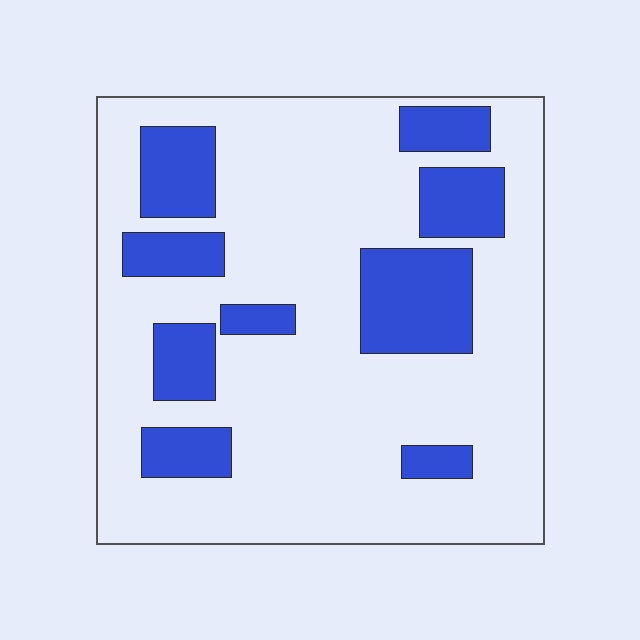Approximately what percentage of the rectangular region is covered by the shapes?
Approximately 25%.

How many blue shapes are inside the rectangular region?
9.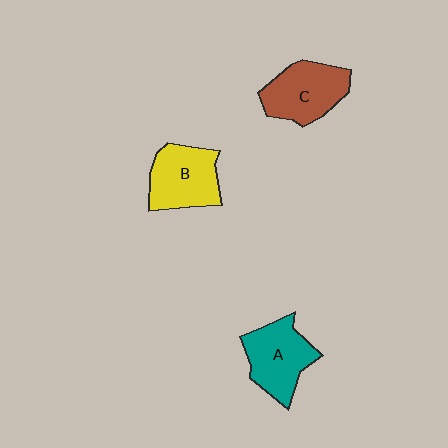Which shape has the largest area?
Shape C (brown).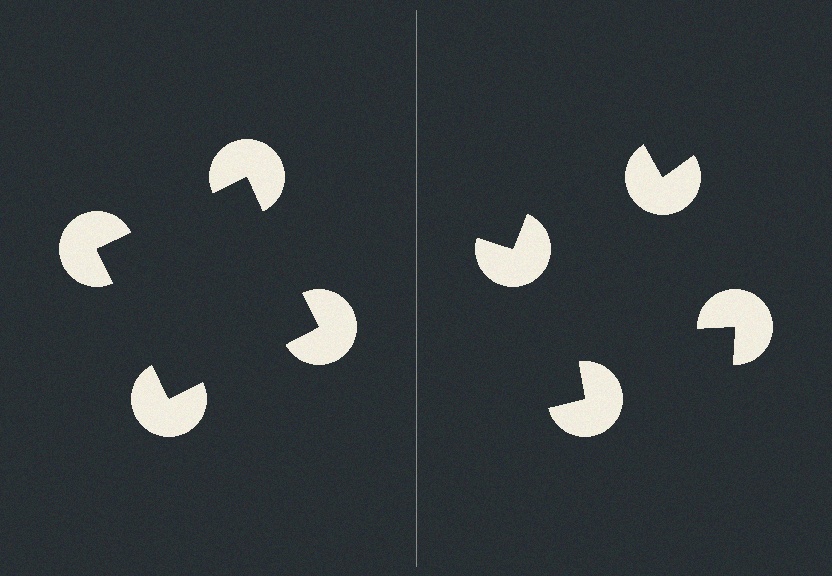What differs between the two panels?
The pac-man discs are positioned identically on both sides; only the wedge orientations differ. On the left they align to a square; on the right they are misaligned.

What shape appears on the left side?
An illusory square.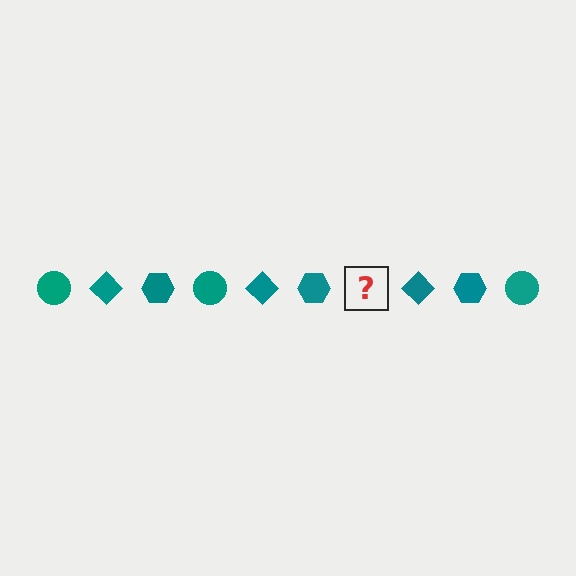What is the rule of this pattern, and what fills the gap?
The rule is that the pattern cycles through circle, diamond, hexagon shapes in teal. The gap should be filled with a teal circle.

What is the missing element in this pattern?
The missing element is a teal circle.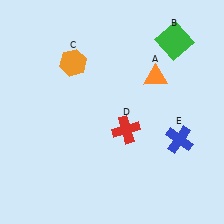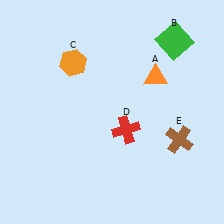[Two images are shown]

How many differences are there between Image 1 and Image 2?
There is 1 difference between the two images.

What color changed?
The cross (E) changed from blue in Image 1 to brown in Image 2.